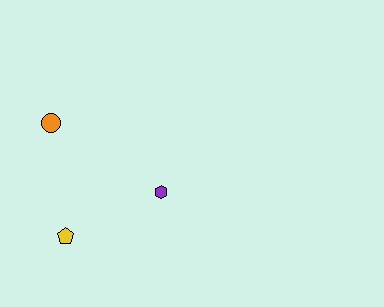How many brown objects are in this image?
There are no brown objects.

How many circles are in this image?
There is 1 circle.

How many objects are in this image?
There are 3 objects.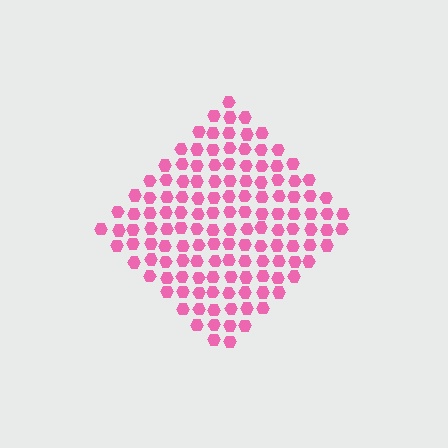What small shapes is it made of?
It is made of small hexagons.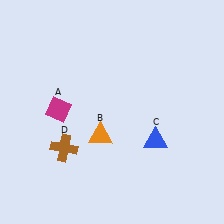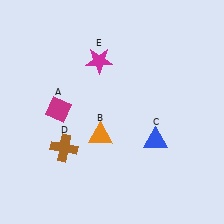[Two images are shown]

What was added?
A magenta star (E) was added in Image 2.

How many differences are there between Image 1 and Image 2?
There is 1 difference between the two images.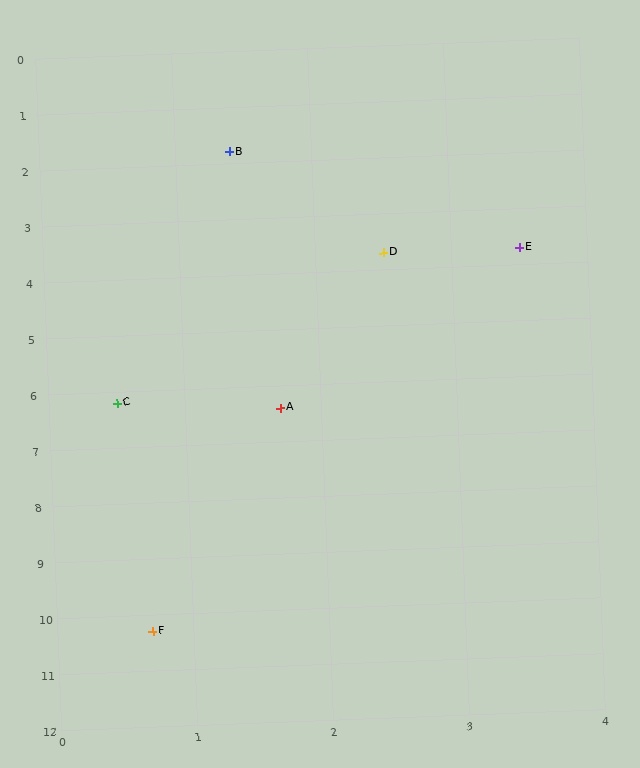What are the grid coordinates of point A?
Point A is at approximately (1.7, 6.4).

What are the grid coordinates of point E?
Point E is at approximately (3.5, 3.7).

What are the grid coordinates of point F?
Point F is at approximately (0.7, 10.3).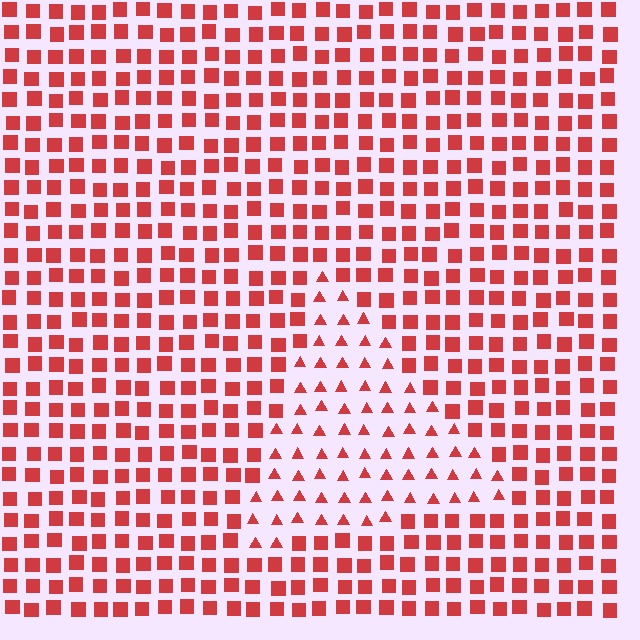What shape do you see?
I see a triangle.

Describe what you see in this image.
The image is filled with small red elements arranged in a uniform grid. A triangle-shaped region contains triangles, while the surrounding area contains squares. The boundary is defined purely by the change in element shape.